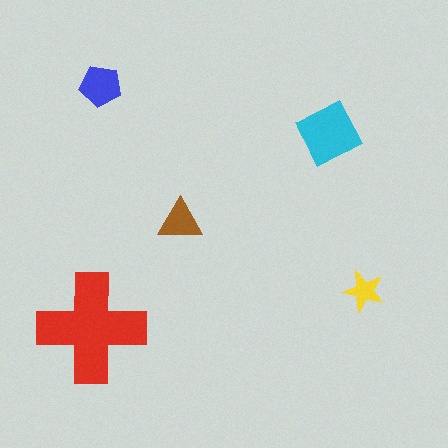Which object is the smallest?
The yellow star.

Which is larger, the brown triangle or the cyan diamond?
The cyan diamond.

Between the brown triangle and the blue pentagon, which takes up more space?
The blue pentagon.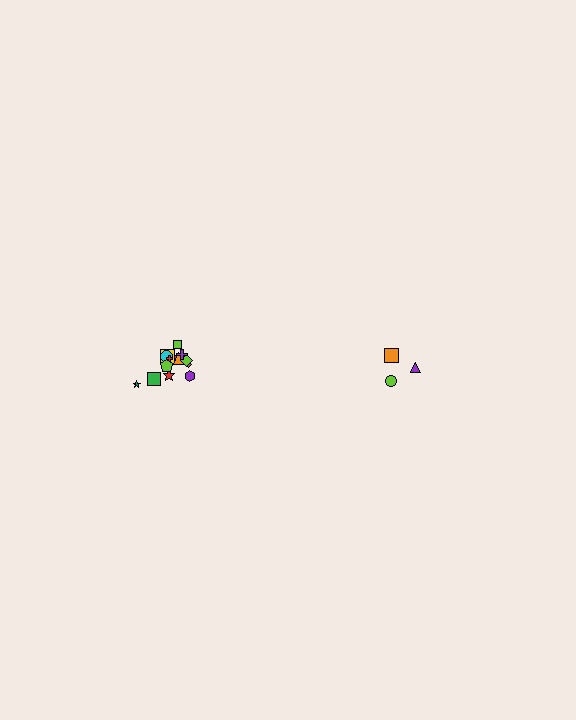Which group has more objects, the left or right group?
The left group.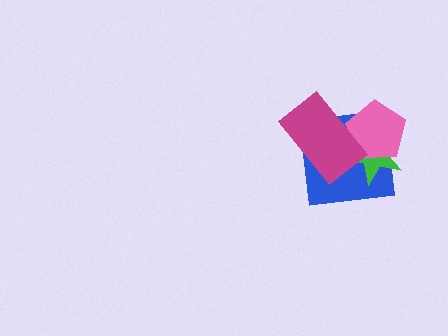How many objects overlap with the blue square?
3 objects overlap with the blue square.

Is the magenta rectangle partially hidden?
No, no other shape covers it.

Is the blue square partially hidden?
Yes, it is partially covered by another shape.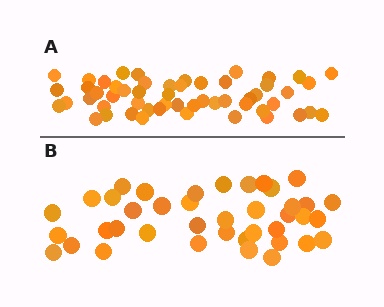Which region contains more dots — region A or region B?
Region A (the top region) has more dots.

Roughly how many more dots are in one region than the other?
Region A has approximately 15 more dots than region B.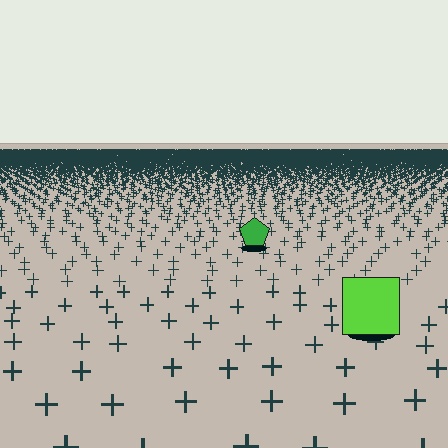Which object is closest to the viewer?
The lime square is closest. The texture marks near it are larger and more spread out.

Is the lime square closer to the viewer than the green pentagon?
Yes. The lime square is closer — you can tell from the texture gradient: the ground texture is coarser near it.